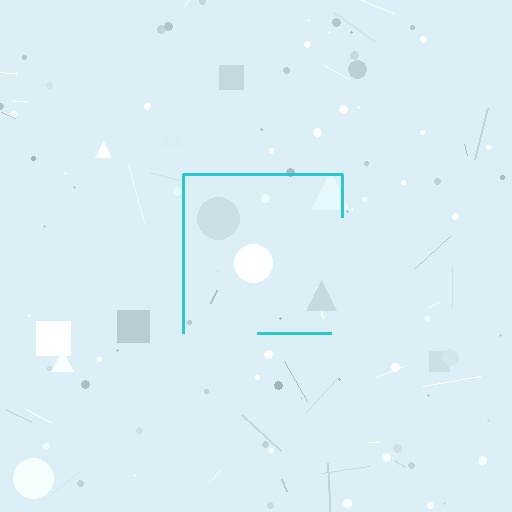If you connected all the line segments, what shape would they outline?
They would outline a square.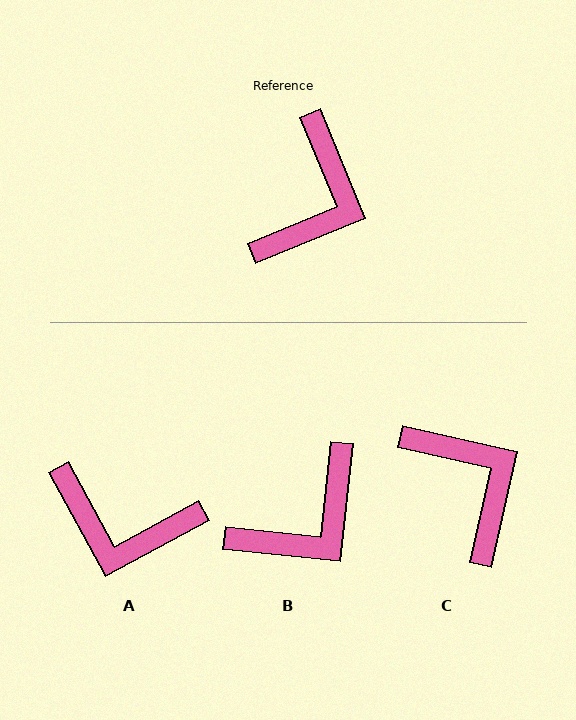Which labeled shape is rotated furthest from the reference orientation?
A, about 84 degrees away.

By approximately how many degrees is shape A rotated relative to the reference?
Approximately 84 degrees clockwise.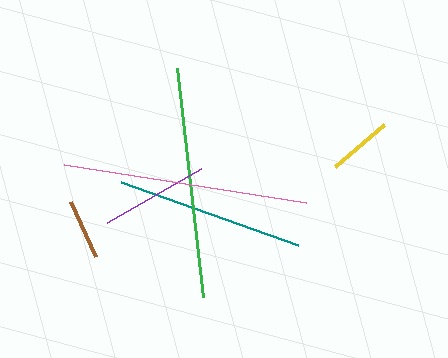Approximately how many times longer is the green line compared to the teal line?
The green line is approximately 1.2 times the length of the teal line.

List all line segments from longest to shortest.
From longest to shortest: pink, green, teal, purple, yellow, brown.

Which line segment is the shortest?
The brown line is the shortest at approximately 61 pixels.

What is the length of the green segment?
The green segment is approximately 230 pixels long.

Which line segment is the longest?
The pink line is the longest at approximately 245 pixels.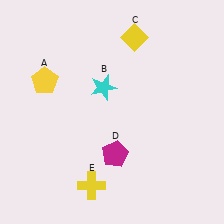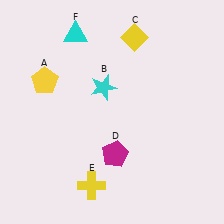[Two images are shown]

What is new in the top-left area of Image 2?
A cyan triangle (F) was added in the top-left area of Image 2.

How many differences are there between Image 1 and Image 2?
There is 1 difference between the two images.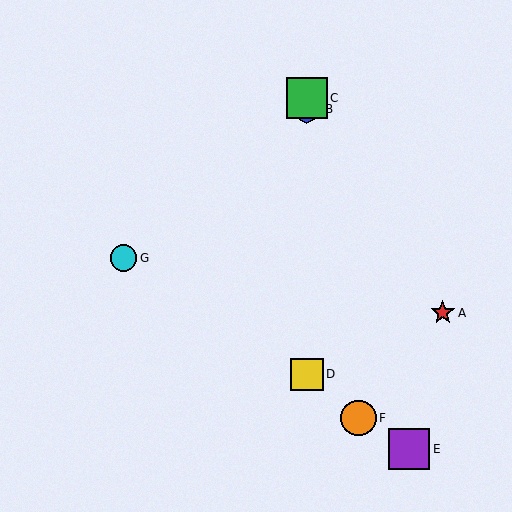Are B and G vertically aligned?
No, B is at x≈307 and G is at x≈123.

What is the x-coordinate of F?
Object F is at x≈358.